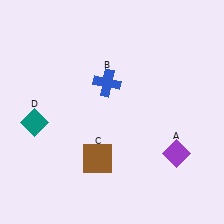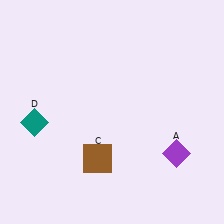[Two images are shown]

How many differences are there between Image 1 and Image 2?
There is 1 difference between the two images.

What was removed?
The blue cross (B) was removed in Image 2.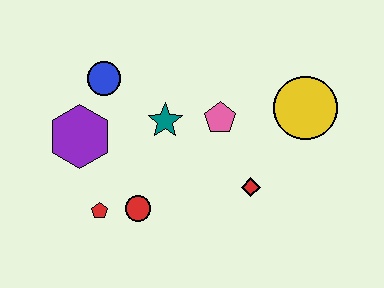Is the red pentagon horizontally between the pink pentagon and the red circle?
No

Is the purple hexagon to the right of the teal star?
No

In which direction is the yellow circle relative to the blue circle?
The yellow circle is to the right of the blue circle.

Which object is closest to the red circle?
The red pentagon is closest to the red circle.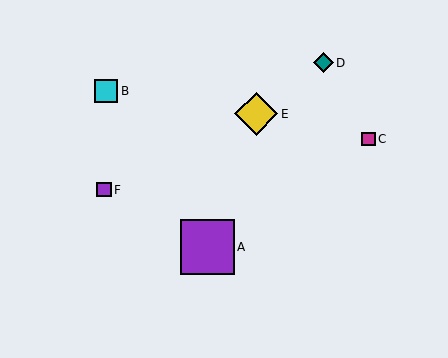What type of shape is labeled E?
Shape E is a yellow diamond.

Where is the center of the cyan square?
The center of the cyan square is at (106, 91).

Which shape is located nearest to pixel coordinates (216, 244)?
The purple square (labeled A) at (207, 247) is nearest to that location.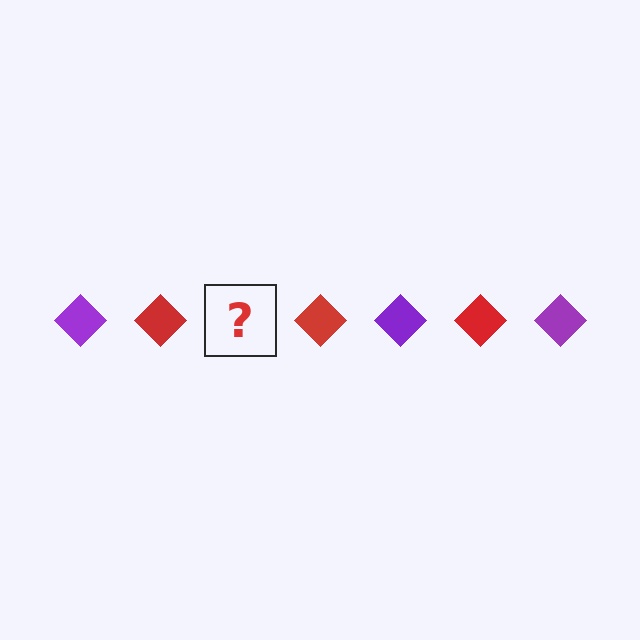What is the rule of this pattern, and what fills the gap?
The rule is that the pattern cycles through purple, red diamonds. The gap should be filled with a purple diamond.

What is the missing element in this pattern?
The missing element is a purple diamond.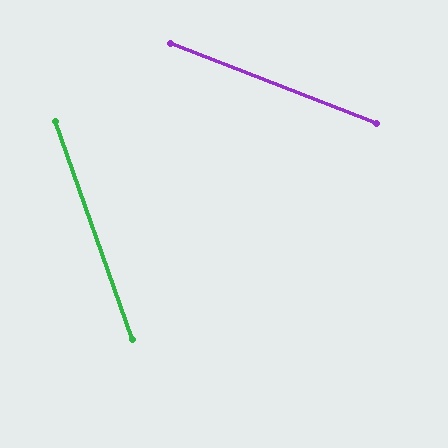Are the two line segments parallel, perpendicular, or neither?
Neither parallel nor perpendicular — they differ by about 49°.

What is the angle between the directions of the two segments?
Approximately 49 degrees.